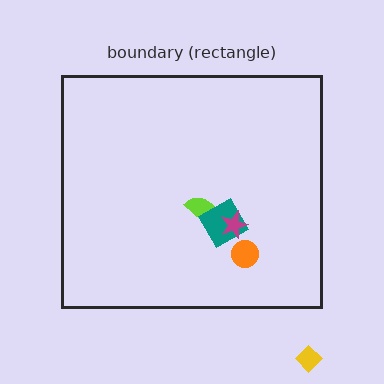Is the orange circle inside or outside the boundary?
Inside.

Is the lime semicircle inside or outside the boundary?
Inside.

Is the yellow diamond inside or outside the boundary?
Outside.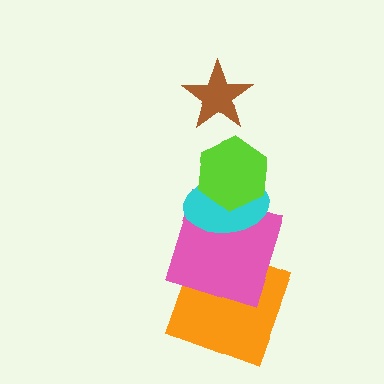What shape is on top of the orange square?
The pink square is on top of the orange square.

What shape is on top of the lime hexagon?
The brown star is on top of the lime hexagon.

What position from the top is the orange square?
The orange square is 5th from the top.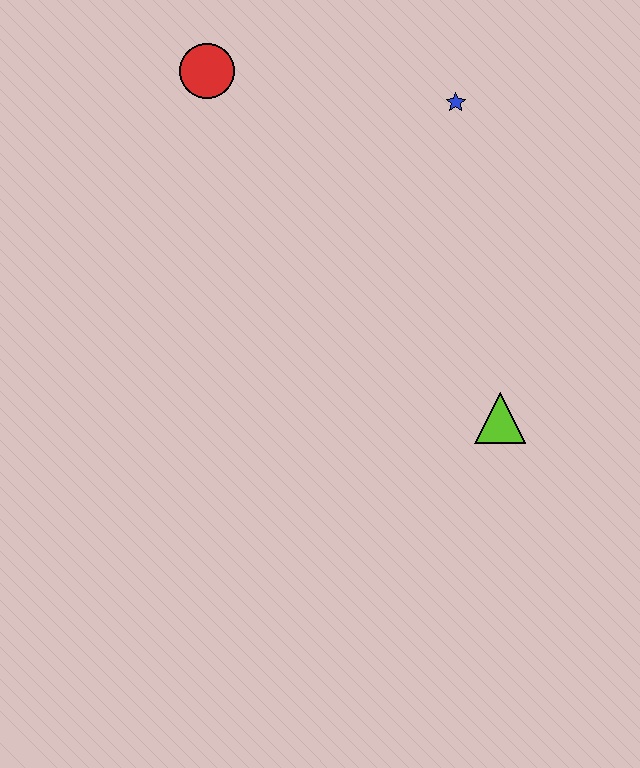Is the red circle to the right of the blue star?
No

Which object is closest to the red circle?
The blue star is closest to the red circle.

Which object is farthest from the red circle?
The lime triangle is farthest from the red circle.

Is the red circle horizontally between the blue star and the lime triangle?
No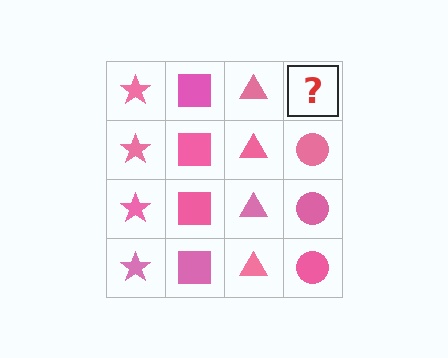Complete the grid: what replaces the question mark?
The question mark should be replaced with a pink circle.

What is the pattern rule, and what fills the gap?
The rule is that each column has a consistent shape. The gap should be filled with a pink circle.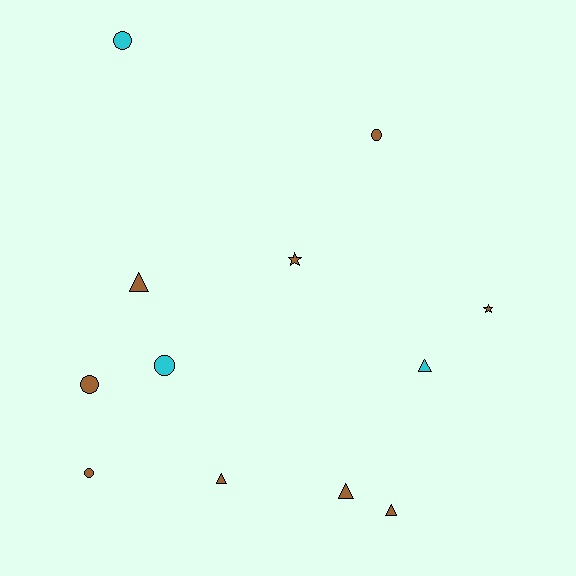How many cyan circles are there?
There are 2 cyan circles.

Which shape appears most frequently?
Circle, with 5 objects.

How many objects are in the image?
There are 12 objects.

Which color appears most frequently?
Brown, with 9 objects.